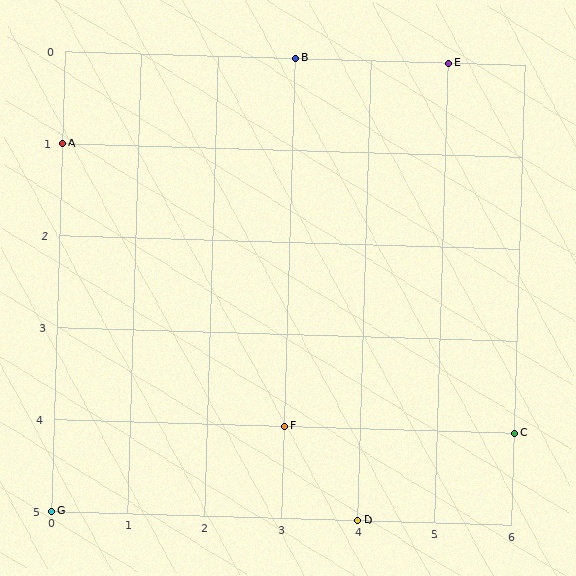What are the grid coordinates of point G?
Point G is at grid coordinates (0, 5).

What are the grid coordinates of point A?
Point A is at grid coordinates (0, 1).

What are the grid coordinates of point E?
Point E is at grid coordinates (5, 0).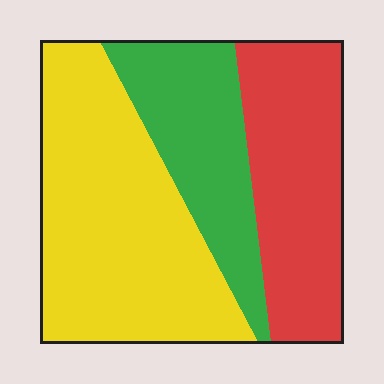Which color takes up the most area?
Yellow, at roughly 45%.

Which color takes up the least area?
Green, at roughly 25%.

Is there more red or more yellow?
Yellow.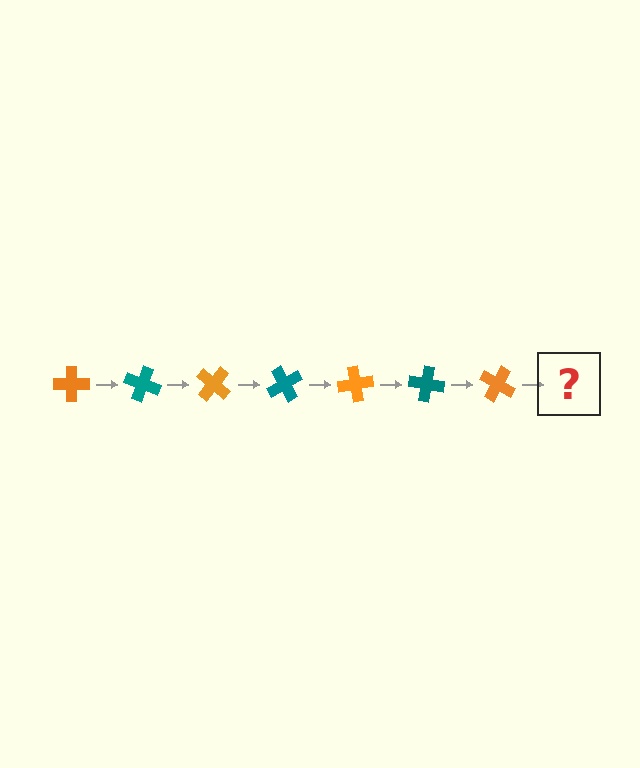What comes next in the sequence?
The next element should be a teal cross, rotated 140 degrees from the start.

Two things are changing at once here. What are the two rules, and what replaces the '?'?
The two rules are that it rotates 20 degrees each step and the color cycles through orange and teal. The '?' should be a teal cross, rotated 140 degrees from the start.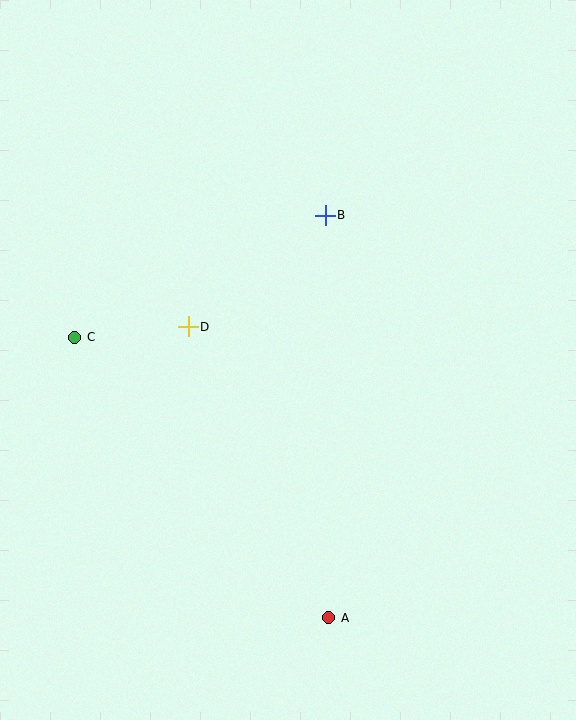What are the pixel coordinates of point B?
Point B is at (325, 215).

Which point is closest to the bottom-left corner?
Point A is closest to the bottom-left corner.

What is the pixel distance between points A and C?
The distance between A and C is 378 pixels.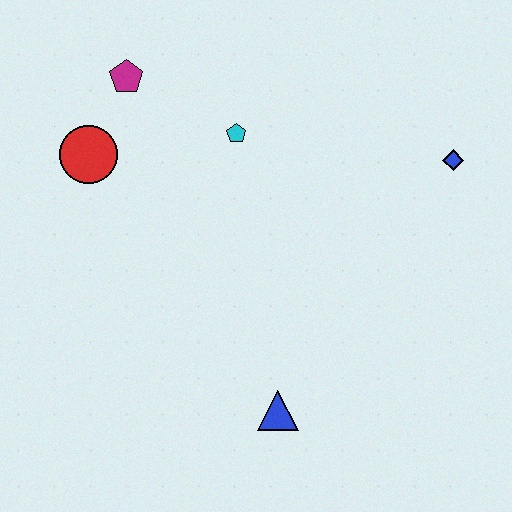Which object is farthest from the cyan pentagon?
The blue triangle is farthest from the cyan pentagon.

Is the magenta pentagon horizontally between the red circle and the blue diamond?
Yes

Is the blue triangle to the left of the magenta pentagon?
No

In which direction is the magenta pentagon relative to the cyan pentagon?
The magenta pentagon is to the left of the cyan pentagon.